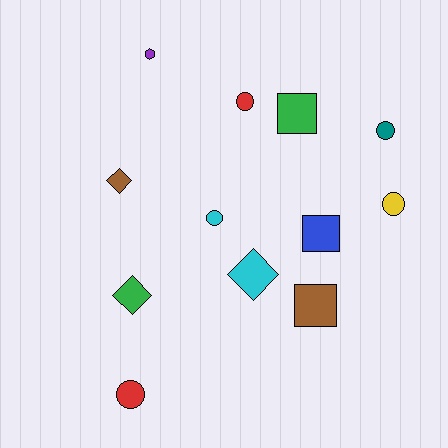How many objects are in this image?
There are 12 objects.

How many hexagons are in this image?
There is 1 hexagon.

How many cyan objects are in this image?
There are 2 cyan objects.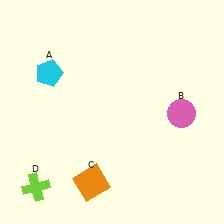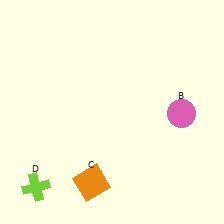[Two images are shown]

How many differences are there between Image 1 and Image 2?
There is 1 difference between the two images.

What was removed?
The cyan pentagon (A) was removed in Image 2.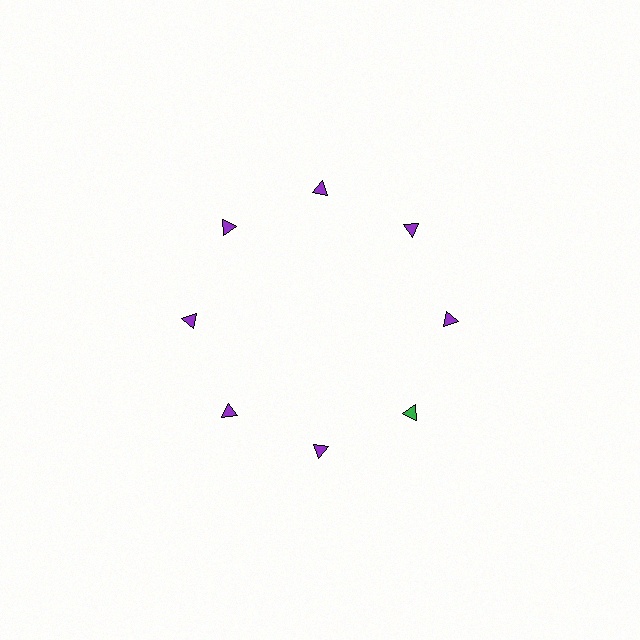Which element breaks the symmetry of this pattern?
The green triangle at roughly the 4 o'clock position breaks the symmetry. All other shapes are purple triangles.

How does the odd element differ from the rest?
It has a different color: green instead of purple.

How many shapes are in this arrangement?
There are 8 shapes arranged in a ring pattern.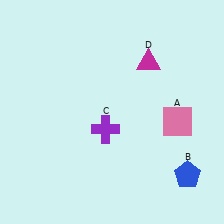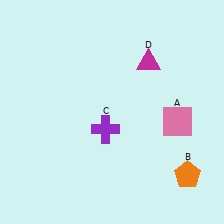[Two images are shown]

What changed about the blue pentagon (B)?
In Image 1, B is blue. In Image 2, it changed to orange.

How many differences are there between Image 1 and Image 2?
There is 1 difference between the two images.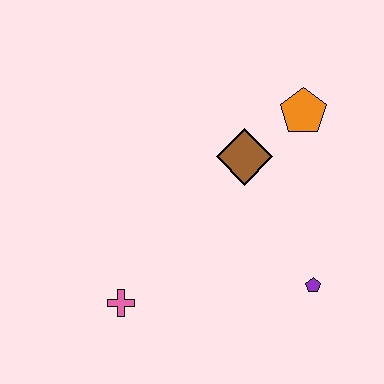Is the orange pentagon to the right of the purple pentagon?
No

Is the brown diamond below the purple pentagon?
No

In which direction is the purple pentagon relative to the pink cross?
The purple pentagon is to the right of the pink cross.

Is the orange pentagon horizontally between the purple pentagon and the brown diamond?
Yes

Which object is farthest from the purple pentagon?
The pink cross is farthest from the purple pentagon.